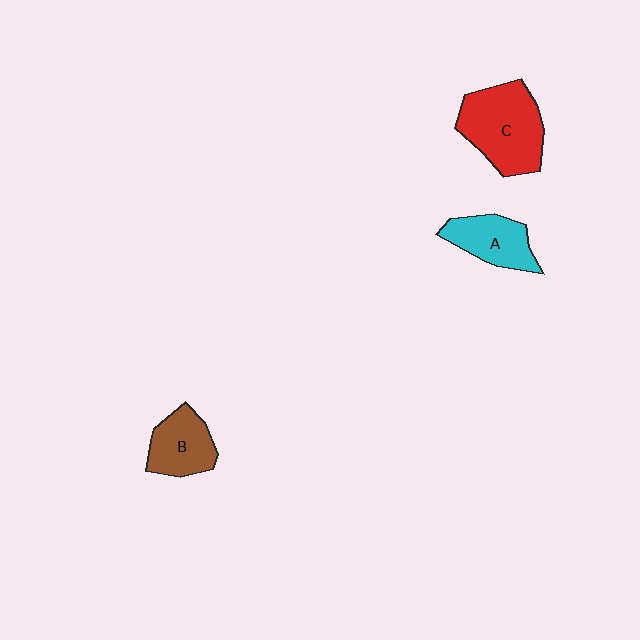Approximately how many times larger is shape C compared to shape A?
Approximately 1.6 times.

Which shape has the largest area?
Shape C (red).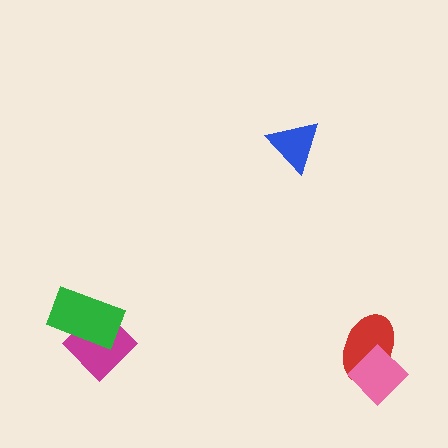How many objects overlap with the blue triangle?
0 objects overlap with the blue triangle.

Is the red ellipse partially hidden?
Yes, it is partially covered by another shape.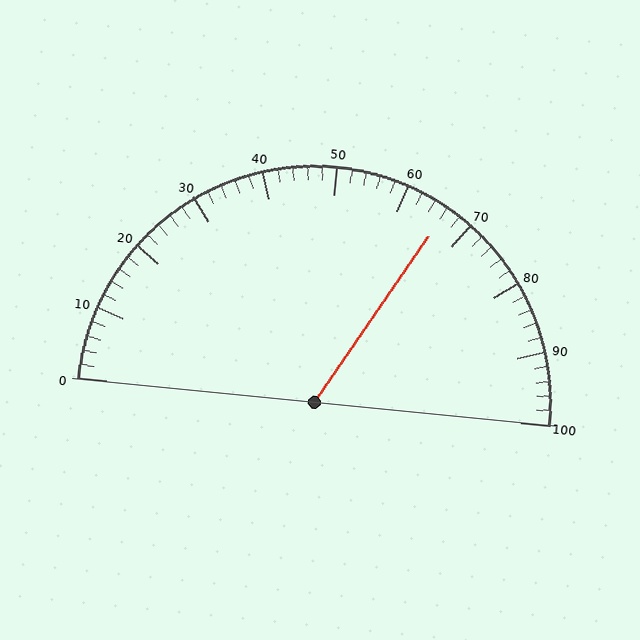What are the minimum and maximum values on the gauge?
The gauge ranges from 0 to 100.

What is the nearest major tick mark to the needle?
The nearest major tick mark is 70.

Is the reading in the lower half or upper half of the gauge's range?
The reading is in the upper half of the range (0 to 100).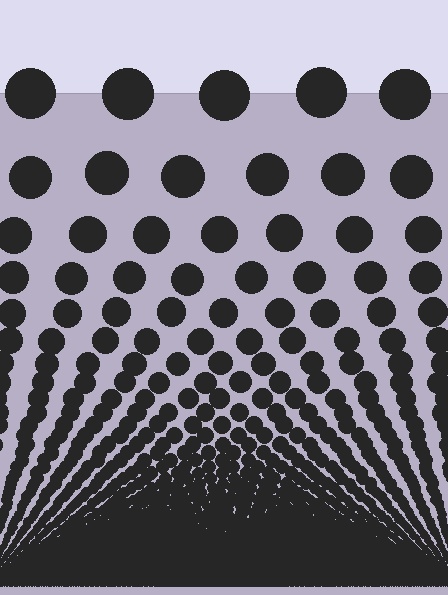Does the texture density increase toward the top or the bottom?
Density increases toward the bottom.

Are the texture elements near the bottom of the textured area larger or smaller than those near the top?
Smaller. The gradient is inverted — elements near the bottom are smaller and denser.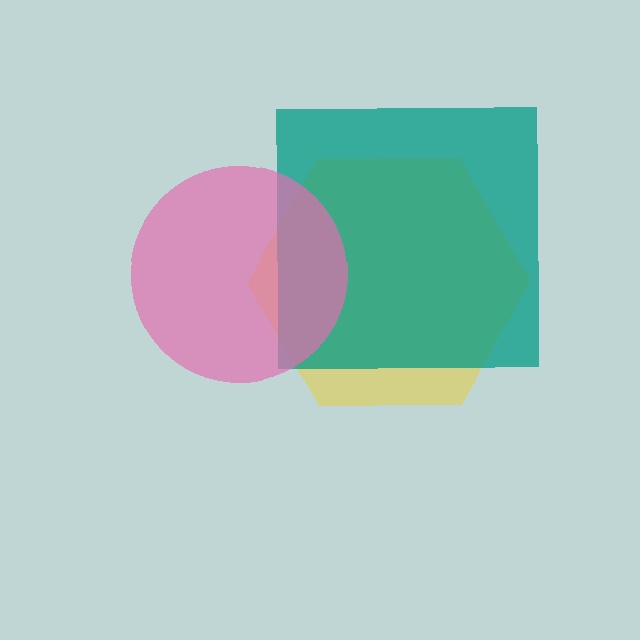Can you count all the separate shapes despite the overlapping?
Yes, there are 3 separate shapes.